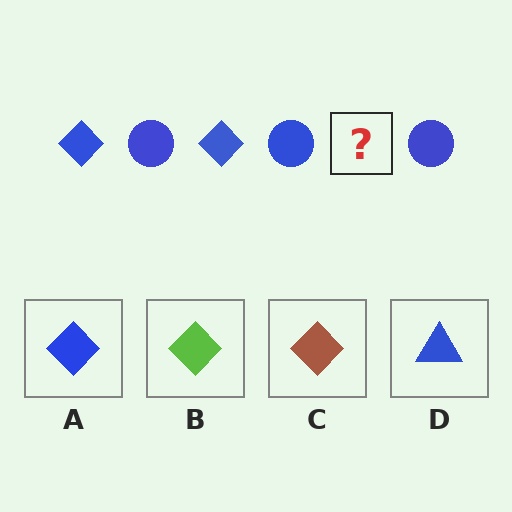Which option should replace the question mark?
Option A.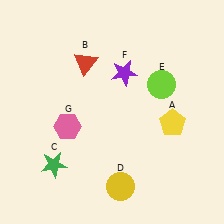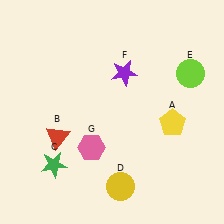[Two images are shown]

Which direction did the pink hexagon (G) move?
The pink hexagon (G) moved right.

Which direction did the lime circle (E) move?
The lime circle (E) moved right.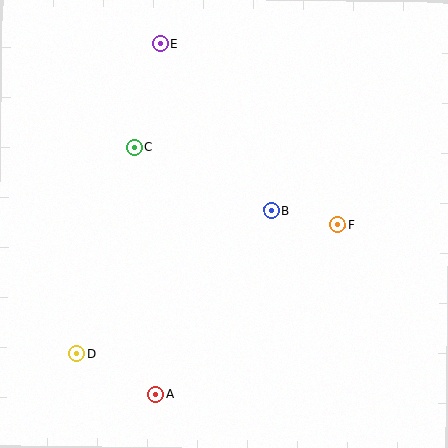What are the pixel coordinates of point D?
Point D is at (77, 354).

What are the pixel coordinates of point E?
Point E is at (160, 44).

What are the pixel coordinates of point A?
Point A is at (156, 394).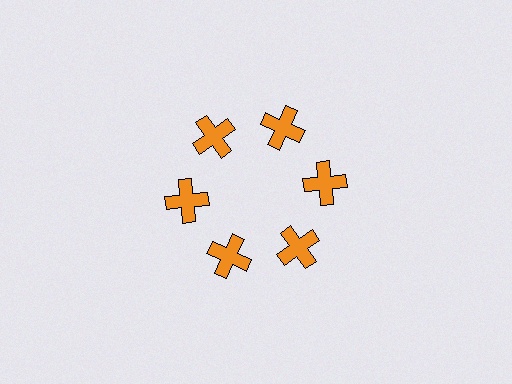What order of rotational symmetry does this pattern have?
This pattern has 6-fold rotational symmetry.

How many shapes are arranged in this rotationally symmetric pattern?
There are 6 shapes, arranged in 6 groups of 1.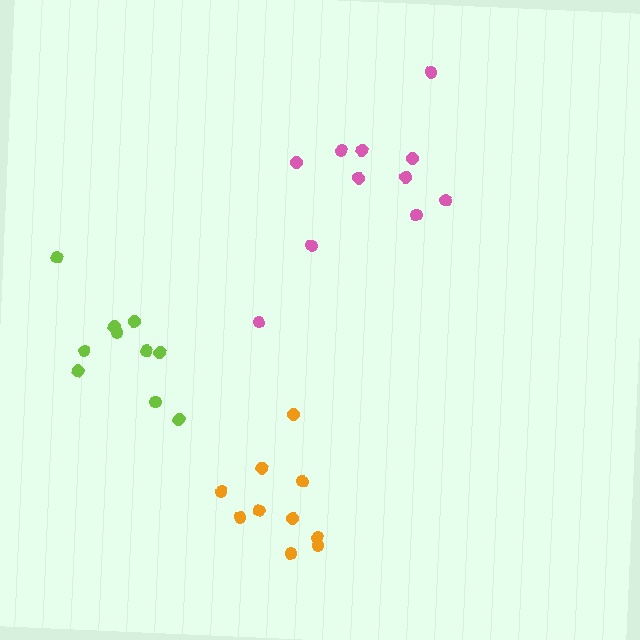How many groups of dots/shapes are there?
There are 3 groups.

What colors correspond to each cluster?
The clusters are colored: orange, pink, lime.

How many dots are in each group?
Group 1: 10 dots, Group 2: 11 dots, Group 3: 10 dots (31 total).